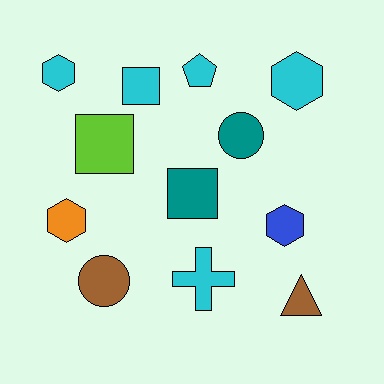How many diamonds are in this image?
There are no diamonds.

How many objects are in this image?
There are 12 objects.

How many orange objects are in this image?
There is 1 orange object.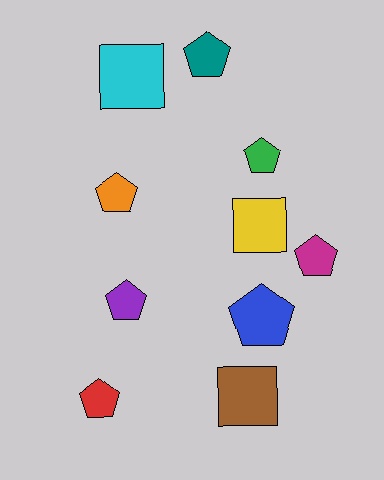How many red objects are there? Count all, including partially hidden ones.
There is 1 red object.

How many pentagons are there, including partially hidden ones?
There are 7 pentagons.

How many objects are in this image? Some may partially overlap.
There are 10 objects.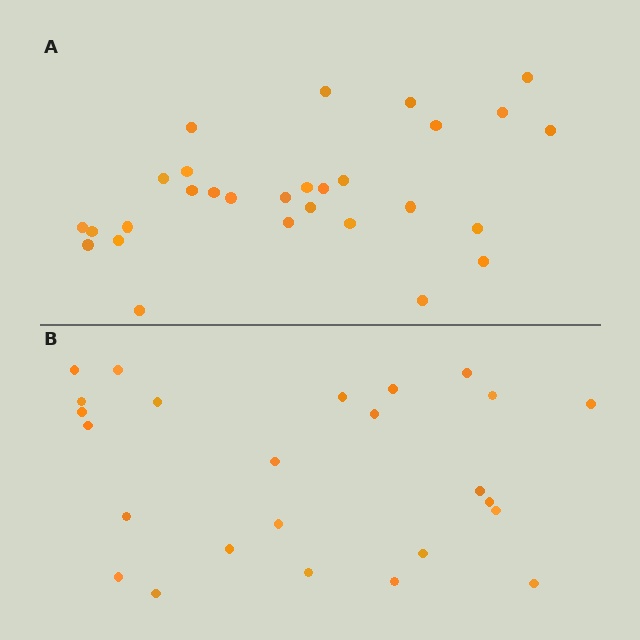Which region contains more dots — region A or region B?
Region A (the top region) has more dots.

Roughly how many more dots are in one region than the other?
Region A has about 4 more dots than region B.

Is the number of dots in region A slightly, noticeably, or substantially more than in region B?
Region A has only slightly more — the two regions are fairly close. The ratio is roughly 1.2 to 1.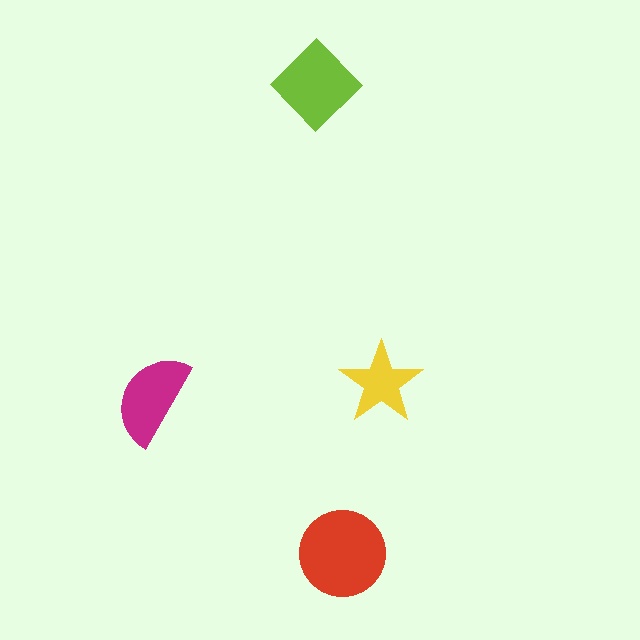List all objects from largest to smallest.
The red circle, the lime diamond, the magenta semicircle, the yellow star.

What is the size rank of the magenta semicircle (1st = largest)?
3rd.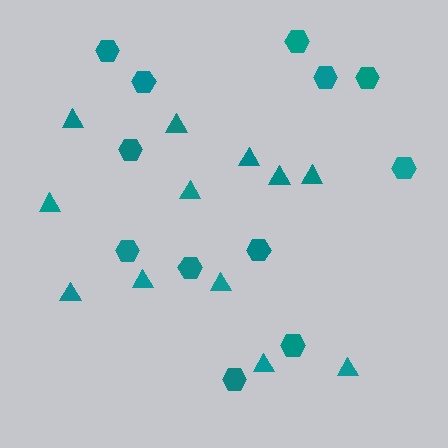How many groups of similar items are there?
There are 2 groups: one group of hexagons (12) and one group of triangles (12).